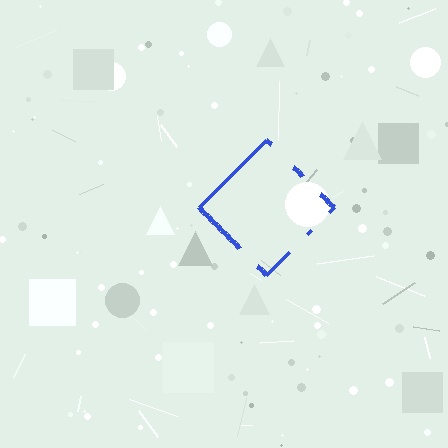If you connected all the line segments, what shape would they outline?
They would outline a diamond.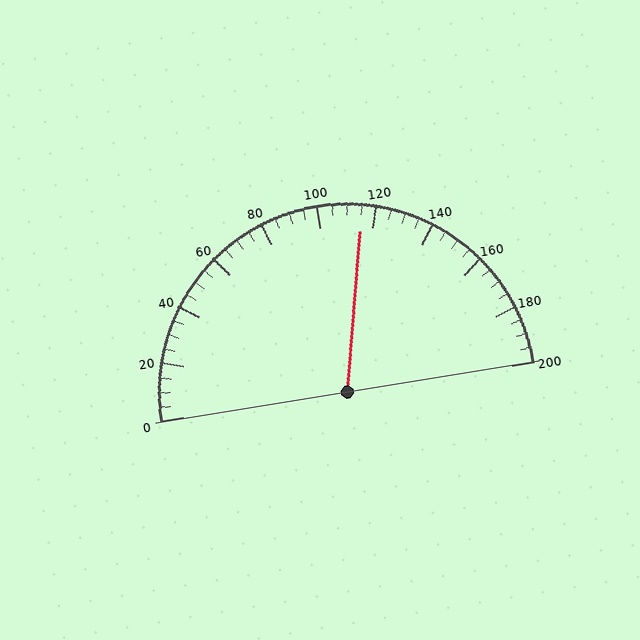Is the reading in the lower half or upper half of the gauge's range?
The reading is in the upper half of the range (0 to 200).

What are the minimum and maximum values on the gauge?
The gauge ranges from 0 to 200.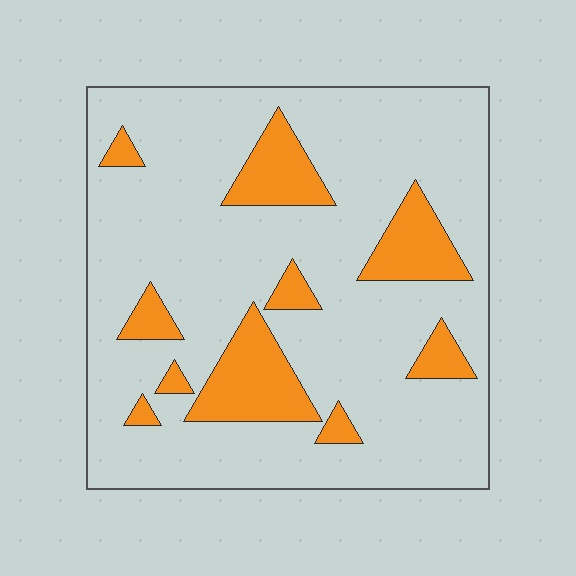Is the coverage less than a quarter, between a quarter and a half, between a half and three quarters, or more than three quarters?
Less than a quarter.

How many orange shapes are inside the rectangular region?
10.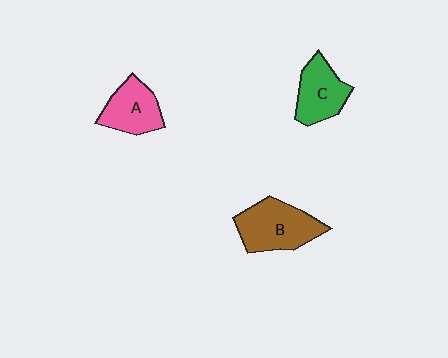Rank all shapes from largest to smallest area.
From largest to smallest: B (brown), C (green), A (pink).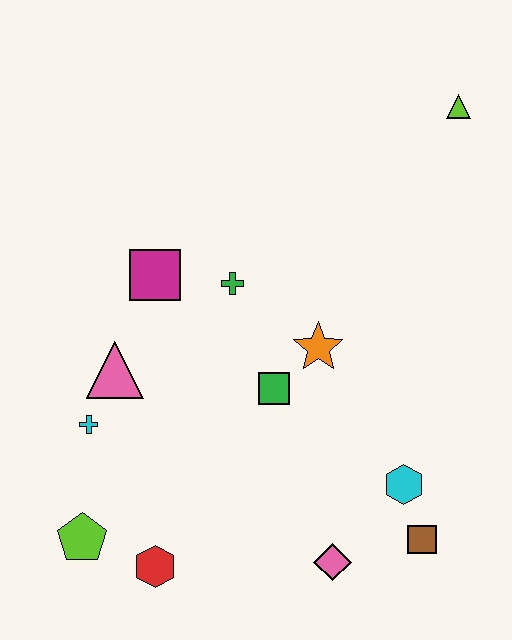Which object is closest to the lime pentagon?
The red hexagon is closest to the lime pentagon.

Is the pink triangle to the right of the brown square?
No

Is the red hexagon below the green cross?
Yes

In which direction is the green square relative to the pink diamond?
The green square is above the pink diamond.